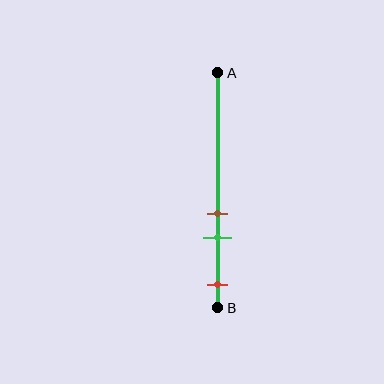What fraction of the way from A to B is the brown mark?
The brown mark is approximately 60% (0.6) of the way from A to B.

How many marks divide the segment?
There are 3 marks dividing the segment.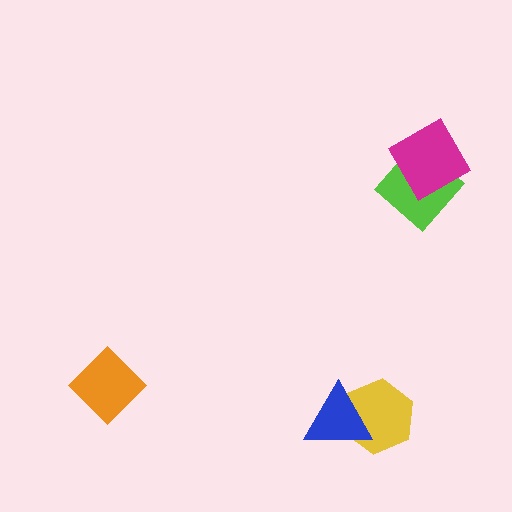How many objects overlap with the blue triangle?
1 object overlaps with the blue triangle.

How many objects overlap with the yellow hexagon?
1 object overlaps with the yellow hexagon.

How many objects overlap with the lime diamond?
1 object overlaps with the lime diamond.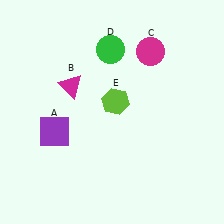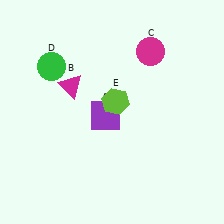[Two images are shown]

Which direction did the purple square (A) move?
The purple square (A) moved right.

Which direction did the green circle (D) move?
The green circle (D) moved left.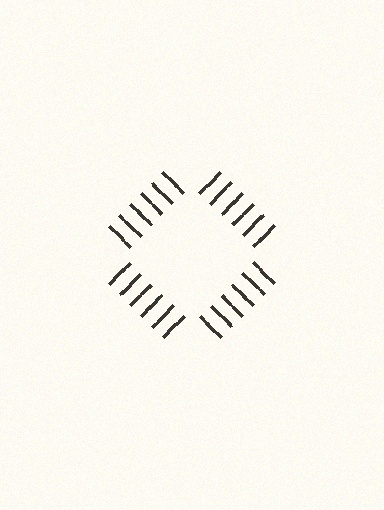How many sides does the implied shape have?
4 sides — the line-ends trace a square.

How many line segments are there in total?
24 — 6 along each of the 4 edges.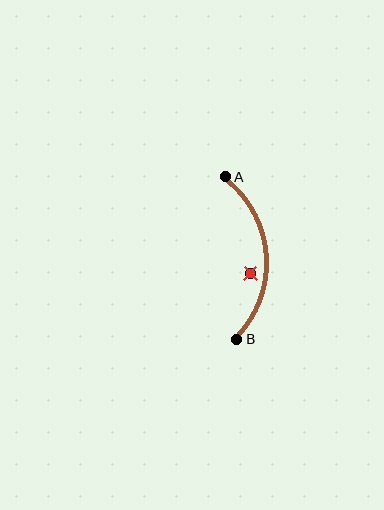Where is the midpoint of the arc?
The arc midpoint is the point on the curve farthest from the straight line joining A and B. It sits to the right of that line.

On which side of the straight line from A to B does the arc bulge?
The arc bulges to the right of the straight line connecting A and B.